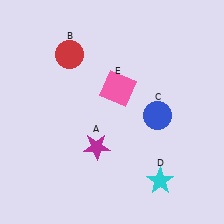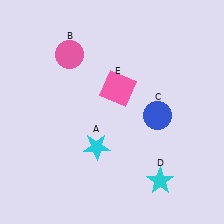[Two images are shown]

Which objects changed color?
A changed from magenta to cyan. B changed from red to pink.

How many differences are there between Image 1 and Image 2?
There are 2 differences between the two images.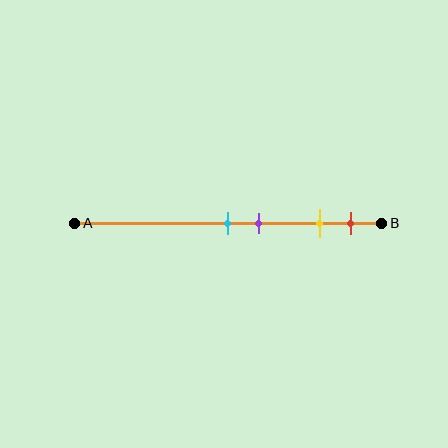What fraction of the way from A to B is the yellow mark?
The yellow mark is approximately 80% (0.8) of the way from A to B.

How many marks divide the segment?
There are 4 marks dividing the segment.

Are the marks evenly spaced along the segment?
No, the marks are not evenly spaced.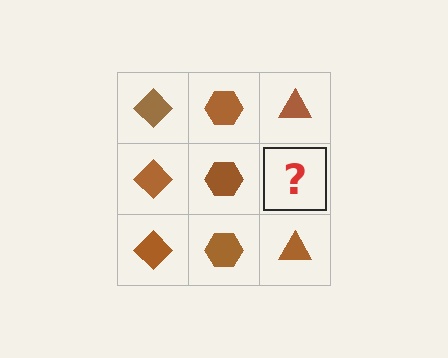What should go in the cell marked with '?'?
The missing cell should contain a brown triangle.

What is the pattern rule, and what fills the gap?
The rule is that each column has a consistent shape. The gap should be filled with a brown triangle.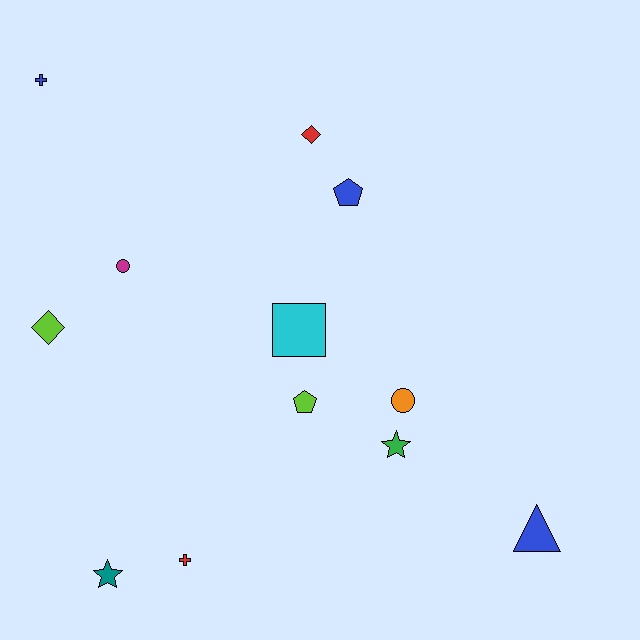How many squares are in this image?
There is 1 square.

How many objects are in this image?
There are 12 objects.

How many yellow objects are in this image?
There are no yellow objects.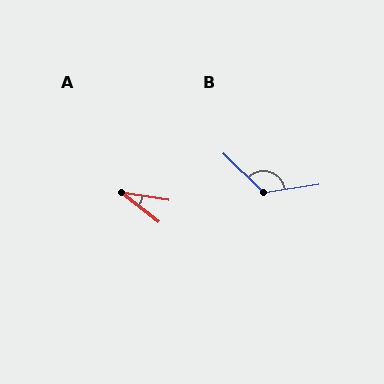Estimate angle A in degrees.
Approximately 29 degrees.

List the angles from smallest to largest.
A (29°), B (127°).